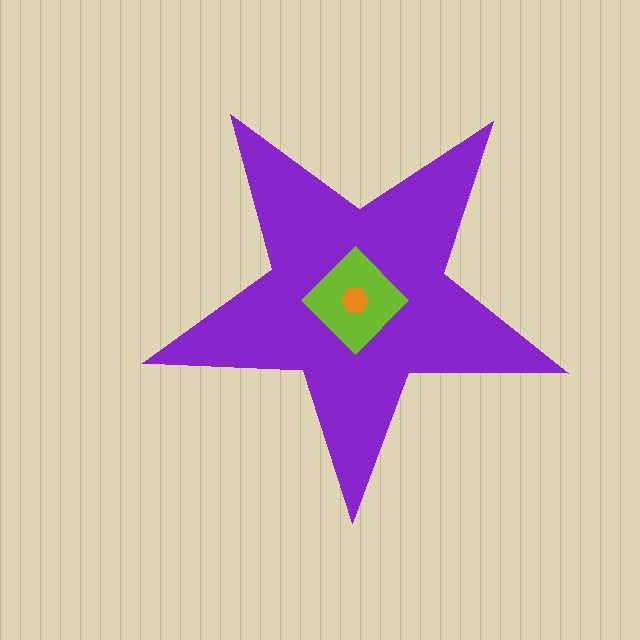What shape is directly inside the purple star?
The lime diamond.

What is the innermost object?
The orange hexagon.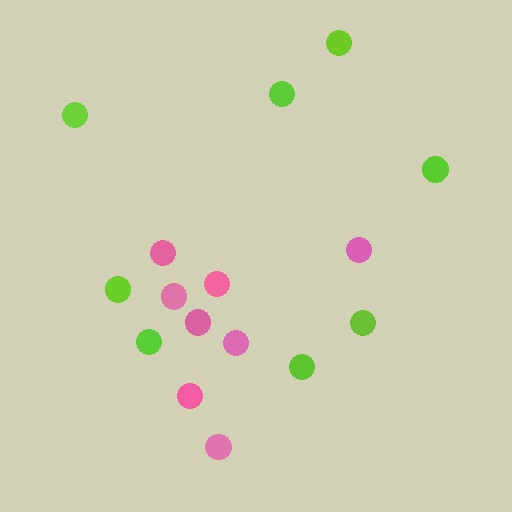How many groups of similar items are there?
There are 2 groups: one group of pink circles (8) and one group of lime circles (8).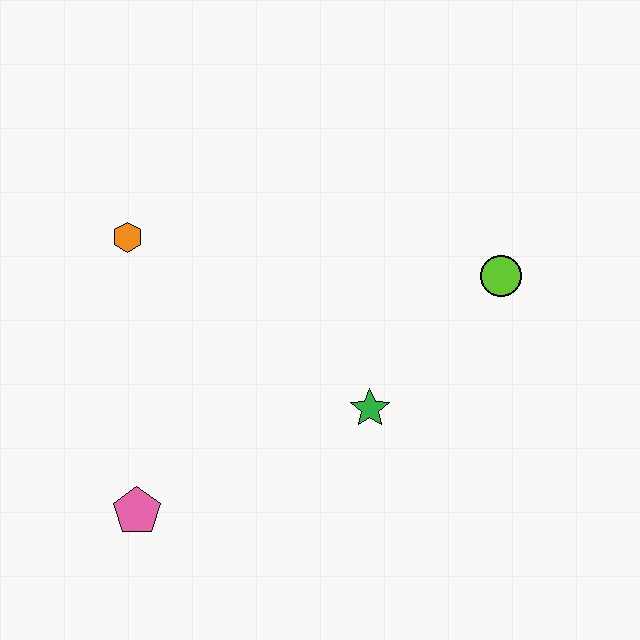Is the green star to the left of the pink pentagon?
No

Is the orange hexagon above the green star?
Yes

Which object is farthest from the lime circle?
The pink pentagon is farthest from the lime circle.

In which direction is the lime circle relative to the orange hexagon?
The lime circle is to the right of the orange hexagon.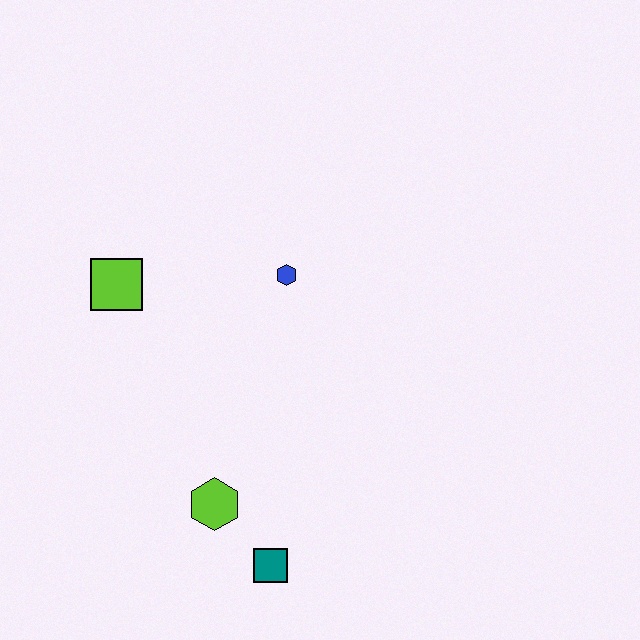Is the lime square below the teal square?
No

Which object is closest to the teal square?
The lime hexagon is closest to the teal square.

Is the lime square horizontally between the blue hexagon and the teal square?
No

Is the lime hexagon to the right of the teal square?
No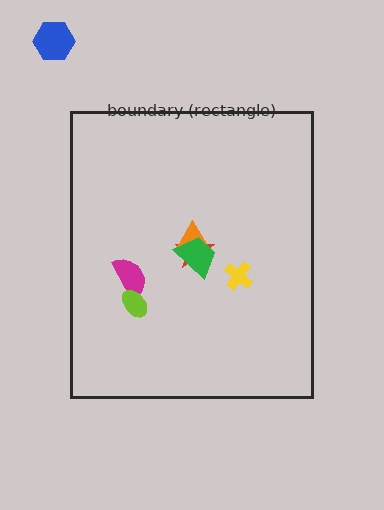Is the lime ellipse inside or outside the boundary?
Inside.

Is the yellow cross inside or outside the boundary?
Inside.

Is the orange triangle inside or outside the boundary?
Inside.